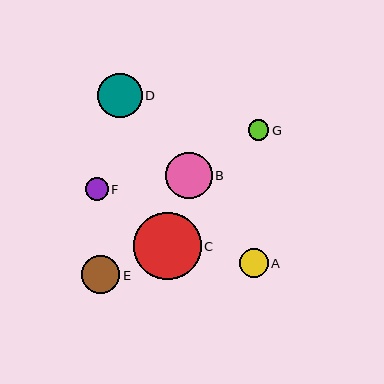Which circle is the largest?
Circle C is the largest with a size of approximately 68 pixels.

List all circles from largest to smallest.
From largest to smallest: C, B, D, E, A, F, G.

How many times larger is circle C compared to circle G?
Circle C is approximately 3.3 times the size of circle G.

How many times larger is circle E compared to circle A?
Circle E is approximately 1.3 times the size of circle A.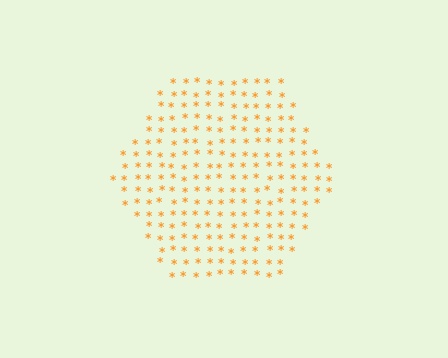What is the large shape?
The large shape is a hexagon.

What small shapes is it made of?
It is made of small asterisks.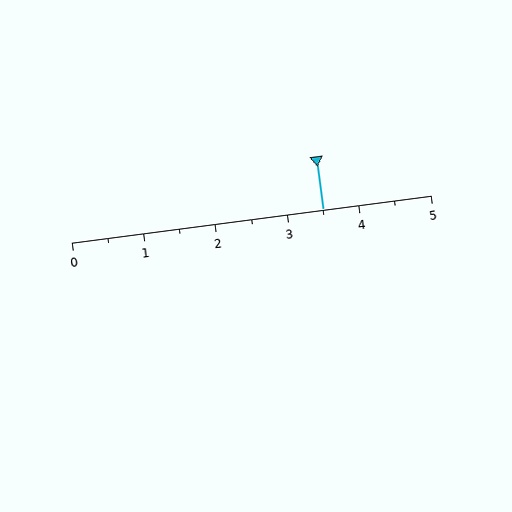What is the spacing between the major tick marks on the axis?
The major ticks are spaced 1 apart.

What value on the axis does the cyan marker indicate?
The marker indicates approximately 3.5.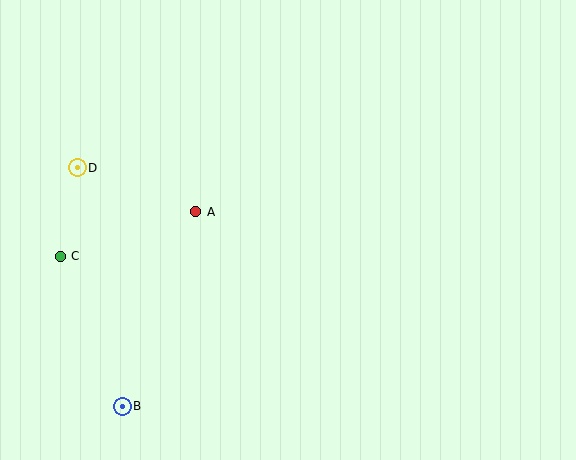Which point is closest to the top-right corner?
Point A is closest to the top-right corner.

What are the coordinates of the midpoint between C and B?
The midpoint between C and B is at (91, 331).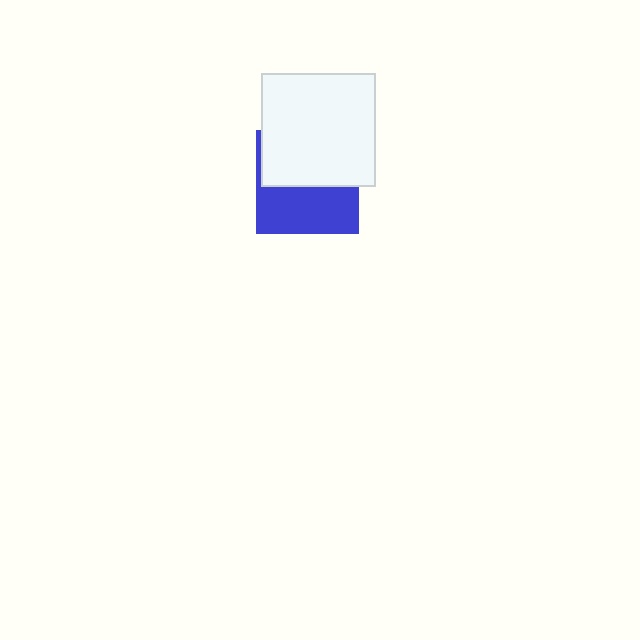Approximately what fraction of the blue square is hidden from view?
Roughly 53% of the blue square is hidden behind the white square.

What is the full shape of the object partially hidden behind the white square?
The partially hidden object is a blue square.